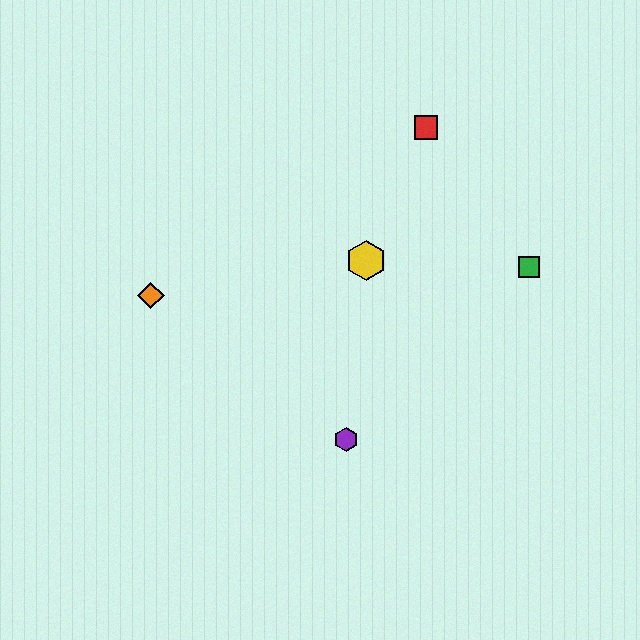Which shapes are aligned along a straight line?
The red square, the blue hexagon, the yellow hexagon are aligned along a straight line.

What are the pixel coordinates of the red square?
The red square is at (426, 127).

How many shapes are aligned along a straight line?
3 shapes (the red square, the blue hexagon, the yellow hexagon) are aligned along a straight line.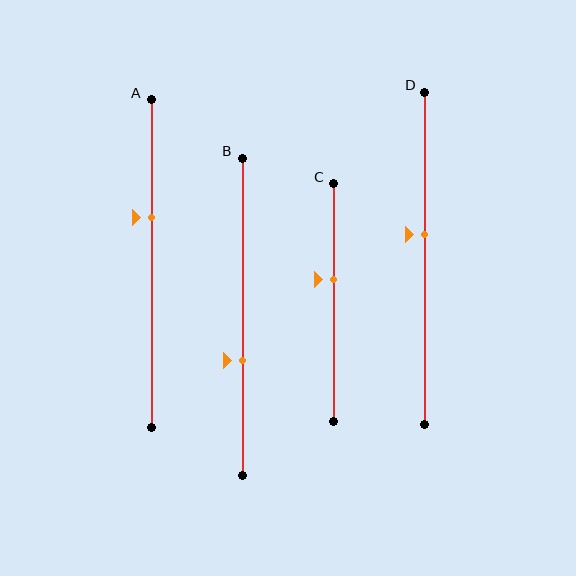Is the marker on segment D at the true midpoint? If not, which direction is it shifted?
No, the marker on segment D is shifted upward by about 7% of the segment length.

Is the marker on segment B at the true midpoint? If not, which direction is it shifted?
No, the marker on segment B is shifted downward by about 14% of the segment length.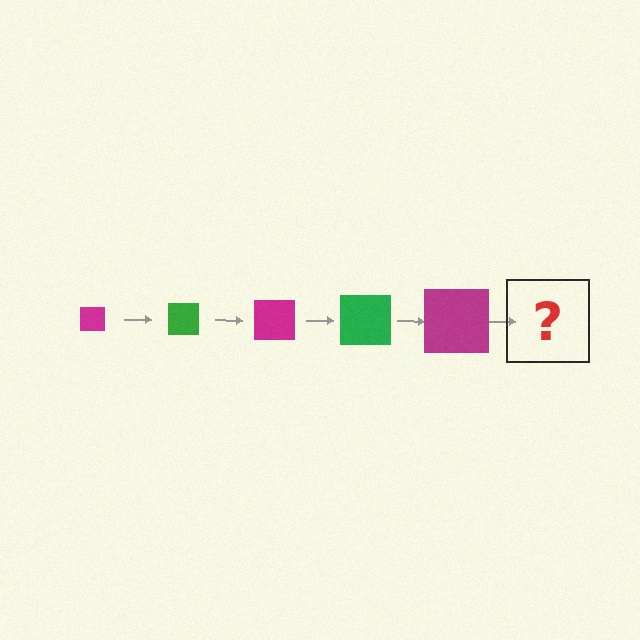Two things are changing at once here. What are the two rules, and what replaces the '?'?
The two rules are that the square grows larger each step and the color cycles through magenta and green. The '?' should be a green square, larger than the previous one.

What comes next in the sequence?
The next element should be a green square, larger than the previous one.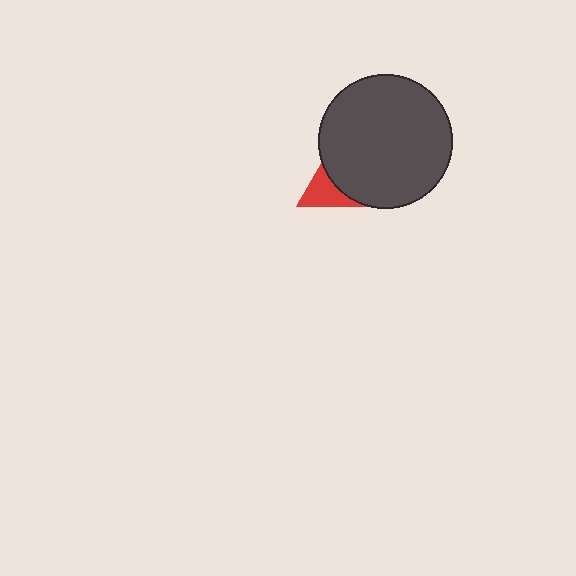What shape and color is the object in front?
The object in front is a dark gray circle.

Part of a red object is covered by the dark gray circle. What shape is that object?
It is a triangle.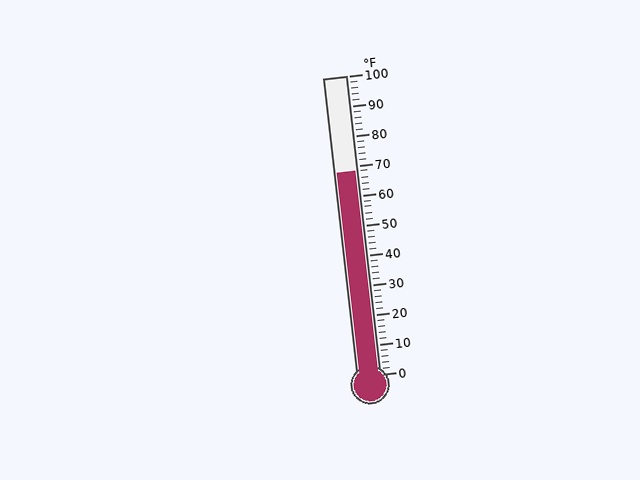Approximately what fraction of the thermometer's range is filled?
The thermometer is filled to approximately 70% of its range.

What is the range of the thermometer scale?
The thermometer scale ranges from 0°F to 100°F.